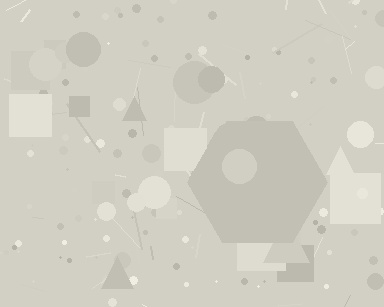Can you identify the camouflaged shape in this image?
The camouflaged shape is a hexagon.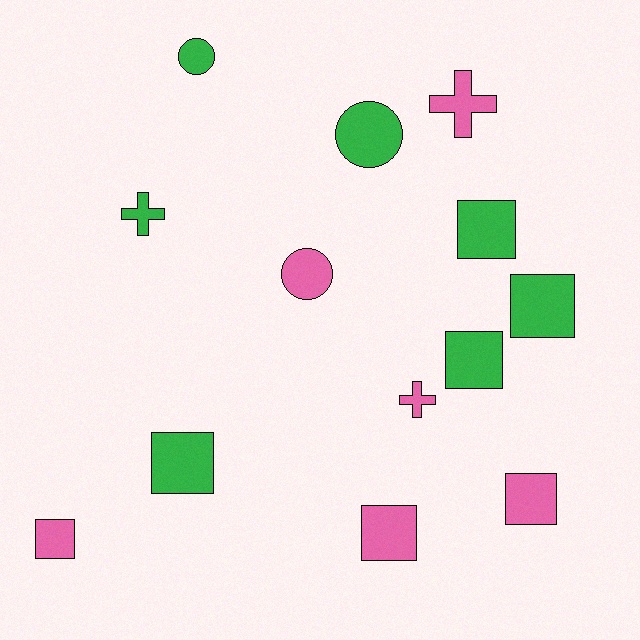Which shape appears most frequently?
Square, with 7 objects.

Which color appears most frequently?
Green, with 7 objects.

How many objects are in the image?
There are 13 objects.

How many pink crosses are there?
There are 2 pink crosses.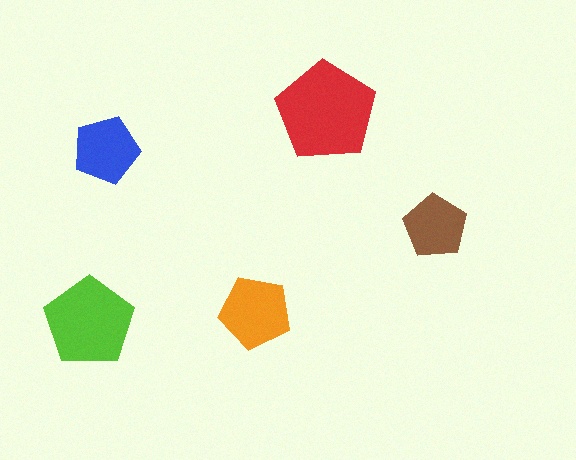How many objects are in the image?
There are 5 objects in the image.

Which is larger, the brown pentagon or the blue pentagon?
The blue one.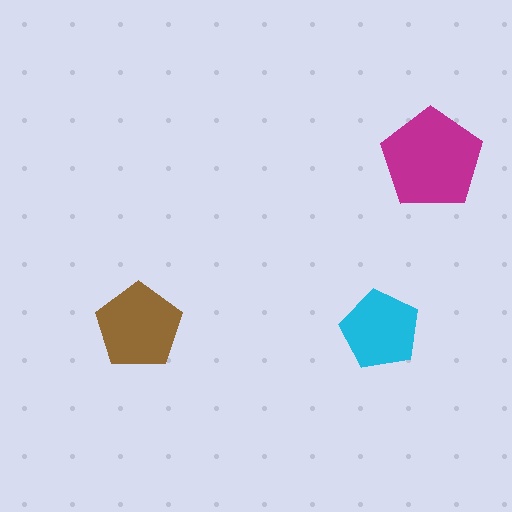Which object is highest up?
The magenta pentagon is topmost.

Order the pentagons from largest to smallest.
the magenta one, the brown one, the cyan one.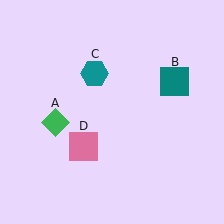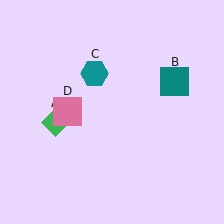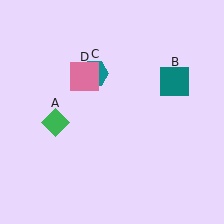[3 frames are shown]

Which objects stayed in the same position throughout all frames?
Green diamond (object A) and teal square (object B) and teal hexagon (object C) remained stationary.